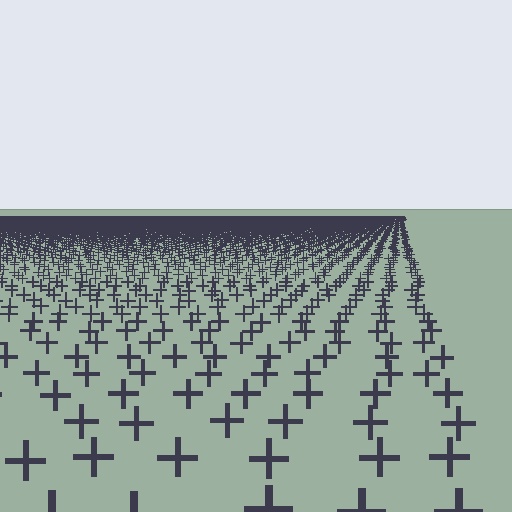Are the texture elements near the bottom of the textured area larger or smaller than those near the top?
Larger. Near the bottom, elements are closer to the viewer and appear at a bigger on-screen size.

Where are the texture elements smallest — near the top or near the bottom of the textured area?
Near the top.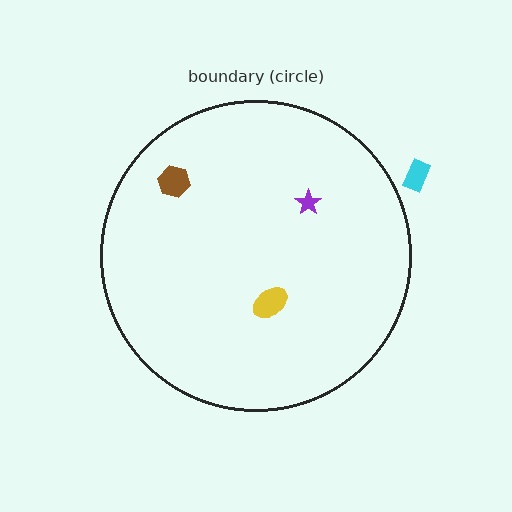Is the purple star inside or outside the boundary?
Inside.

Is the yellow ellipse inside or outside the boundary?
Inside.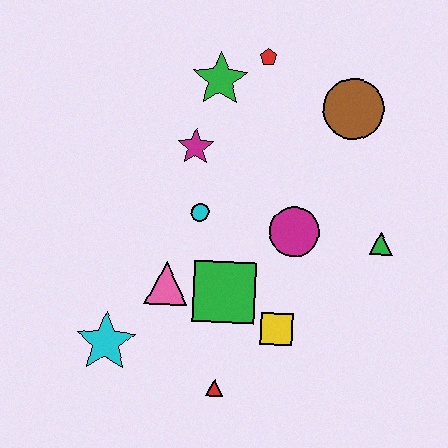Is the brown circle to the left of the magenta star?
No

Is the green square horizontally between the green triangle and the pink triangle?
Yes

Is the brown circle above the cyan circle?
Yes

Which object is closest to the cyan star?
The pink triangle is closest to the cyan star.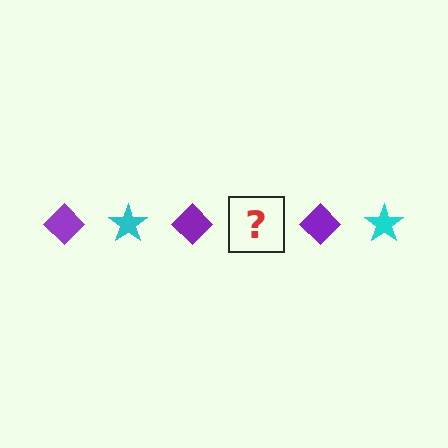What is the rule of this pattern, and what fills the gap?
The rule is that the pattern alternates between purple diamond and cyan star. The gap should be filled with a cyan star.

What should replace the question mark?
The question mark should be replaced with a cyan star.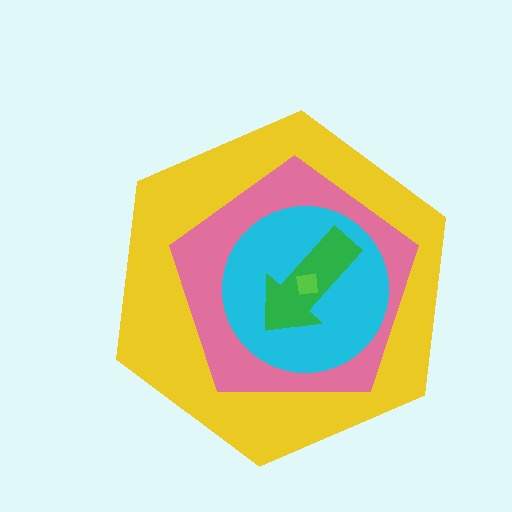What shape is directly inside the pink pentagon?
The cyan circle.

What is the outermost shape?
The yellow hexagon.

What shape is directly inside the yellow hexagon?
The pink pentagon.